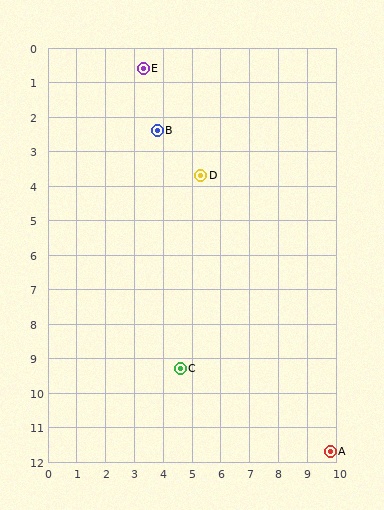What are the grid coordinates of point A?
Point A is at approximately (9.8, 11.7).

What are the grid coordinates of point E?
Point E is at approximately (3.3, 0.6).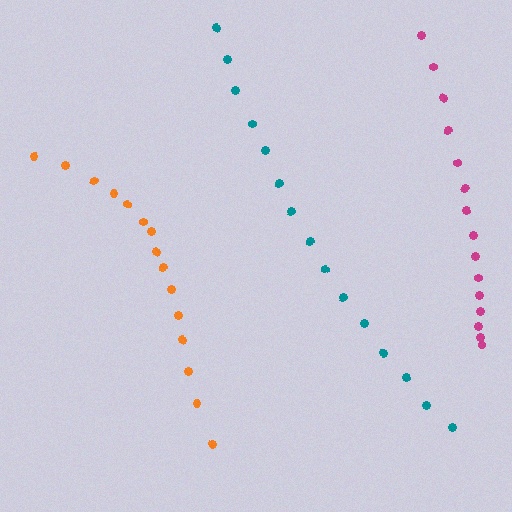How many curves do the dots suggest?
There are 3 distinct paths.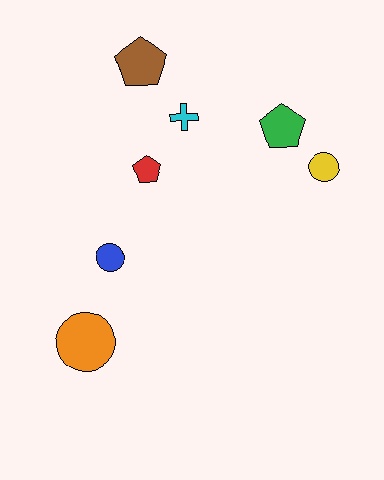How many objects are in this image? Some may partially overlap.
There are 7 objects.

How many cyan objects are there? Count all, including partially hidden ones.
There is 1 cyan object.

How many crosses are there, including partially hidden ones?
There is 1 cross.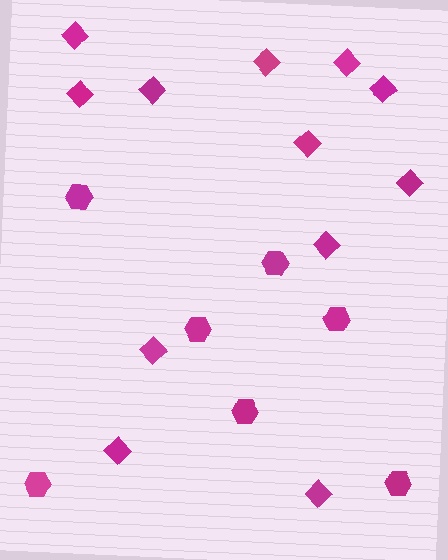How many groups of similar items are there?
There are 2 groups: one group of hexagons (7) and one group of diamonds (12).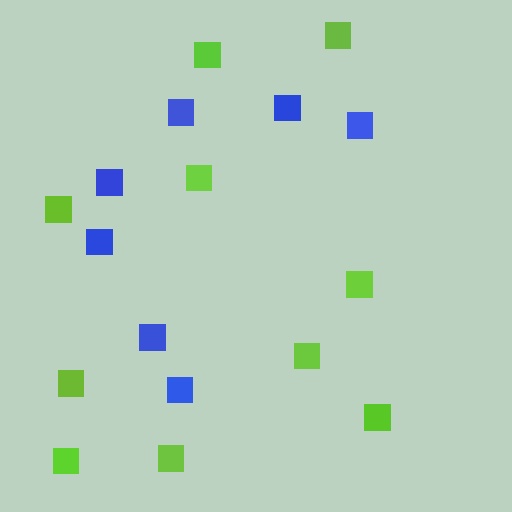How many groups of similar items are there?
There are 2 groups: one group of blue squares (7) and one group of lime squares (10).